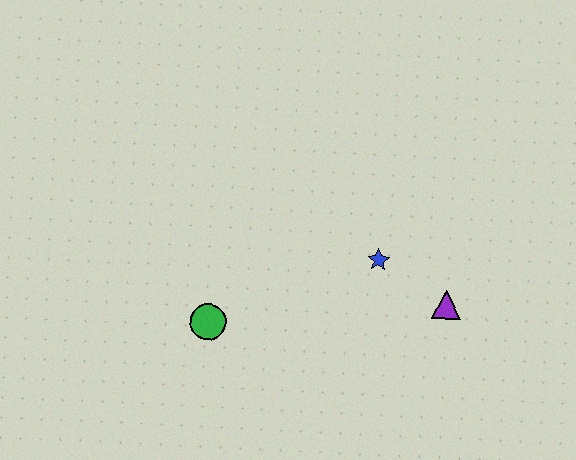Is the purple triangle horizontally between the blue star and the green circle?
No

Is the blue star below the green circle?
No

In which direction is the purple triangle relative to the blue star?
The purple triangle is to the right of the blue star.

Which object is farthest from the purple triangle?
The green circle is farthest from the purple triangle.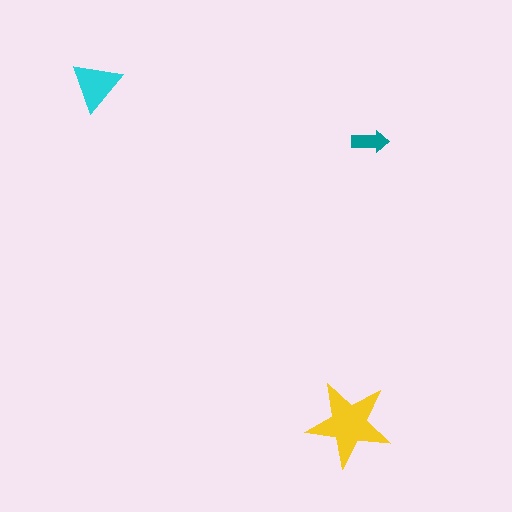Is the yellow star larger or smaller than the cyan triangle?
Larger.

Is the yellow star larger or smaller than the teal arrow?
Larger.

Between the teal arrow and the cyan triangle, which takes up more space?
The cyan triangle.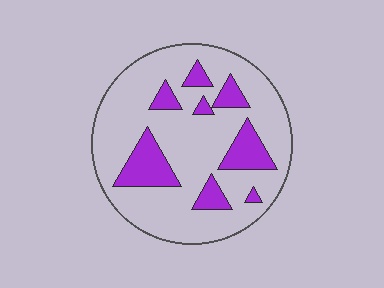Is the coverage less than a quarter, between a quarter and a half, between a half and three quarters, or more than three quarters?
Less than a quarter.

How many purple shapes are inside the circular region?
8.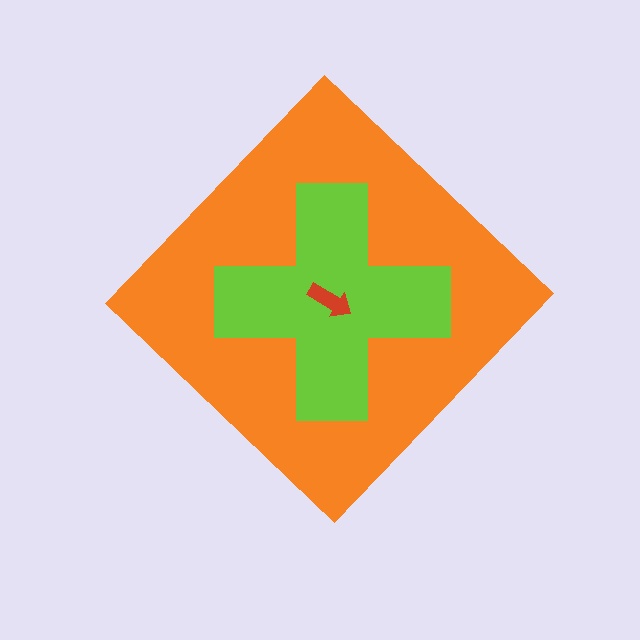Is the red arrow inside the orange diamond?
Yes.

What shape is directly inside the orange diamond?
The lime cross.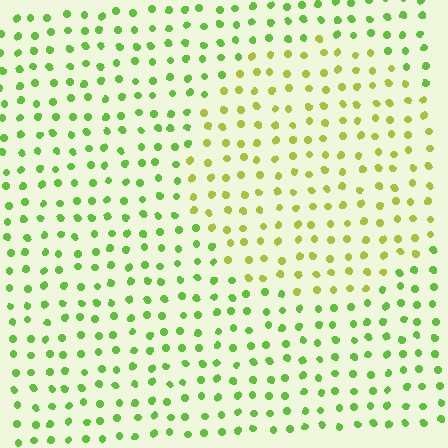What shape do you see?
I see a circle.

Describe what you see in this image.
The image is filled with small lime elements in a uniform arrangement. A circle-shaped region is visible where the elements are tinted to a slightly different hue, forming a subtle color boundary.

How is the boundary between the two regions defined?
The boundary is defined purely by a slight shift in hue (about 35 degrees). Spacing, size, and orientation are identical on both sides.